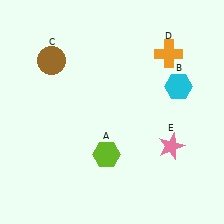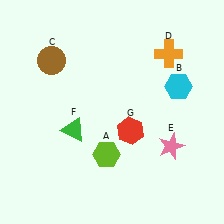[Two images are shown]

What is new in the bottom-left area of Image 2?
A green triangle (F) was added in the bottom-left area of Image 2.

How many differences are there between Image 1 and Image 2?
There are 2 differences between the two images.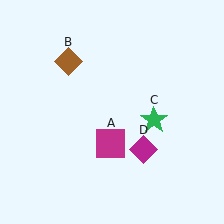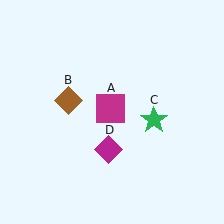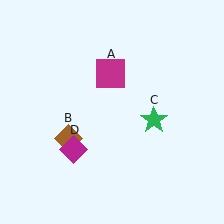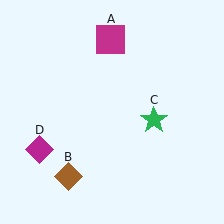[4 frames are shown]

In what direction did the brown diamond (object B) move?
The brown diamond (object B) moved down.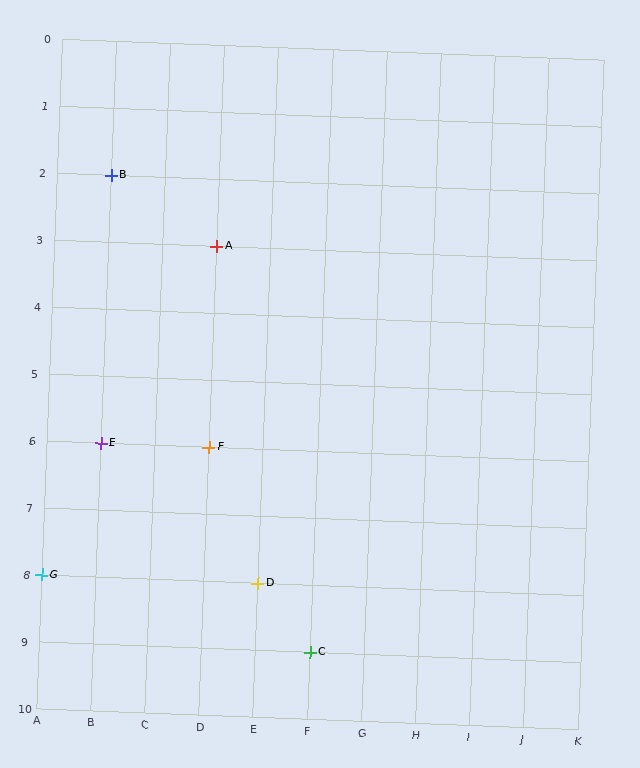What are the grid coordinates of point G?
Point G is at grid coordinates (A, 8).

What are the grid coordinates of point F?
Point F is at grid coordinates (D, 6).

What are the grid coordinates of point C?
Point C is at grid coordinates (F, 9).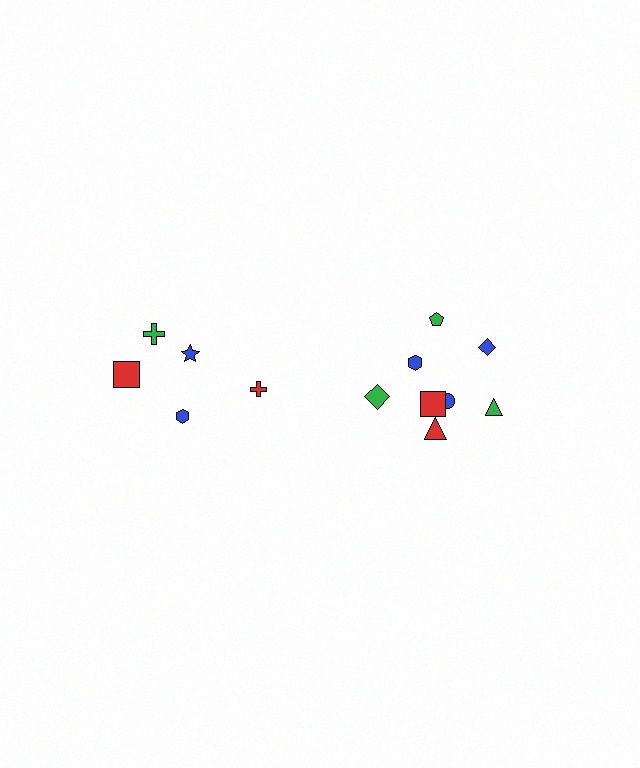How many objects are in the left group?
There are 5 objects.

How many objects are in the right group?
There are 8 objects.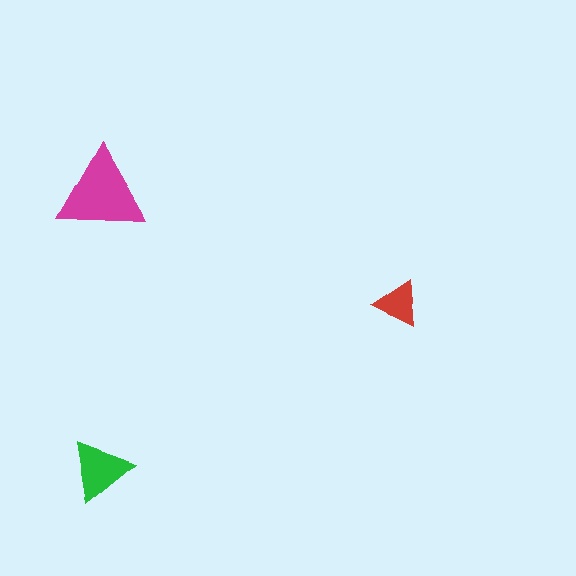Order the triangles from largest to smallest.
the magenta one, the green one, the red one.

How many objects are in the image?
There are 3 objects in the image.